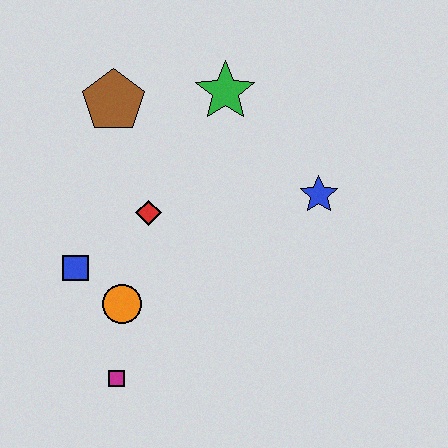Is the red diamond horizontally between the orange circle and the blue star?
Yes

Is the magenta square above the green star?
No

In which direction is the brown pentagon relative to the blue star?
The brown pentagon is to the left of the blue star.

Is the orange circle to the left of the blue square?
No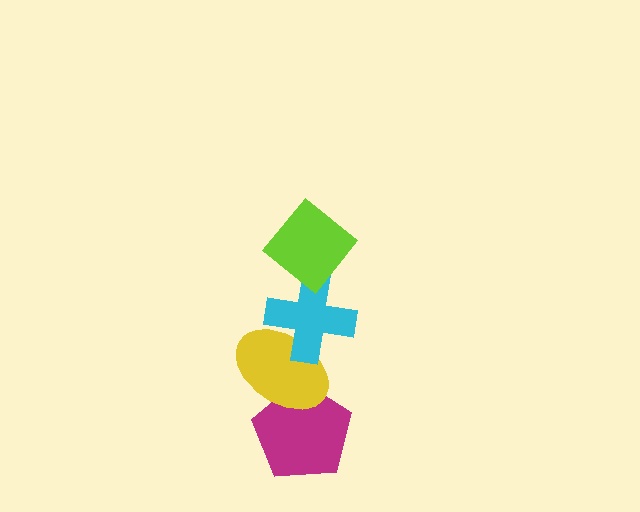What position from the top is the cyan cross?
The cyan cross is 2nd from the top.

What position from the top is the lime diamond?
The lime diamond is 1st from the top.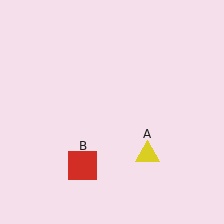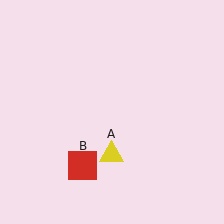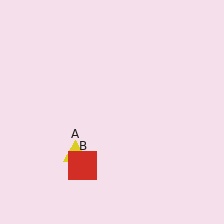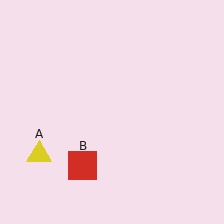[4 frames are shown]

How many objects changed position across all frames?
1 object changed position: yellow triangle (object A).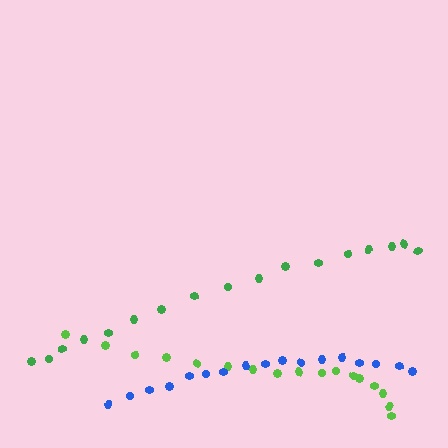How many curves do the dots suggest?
There are 3 distinct paths.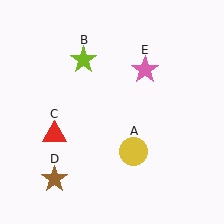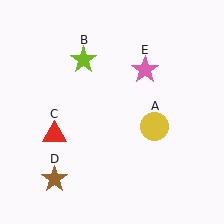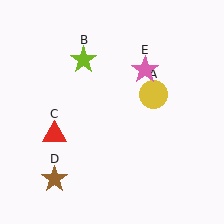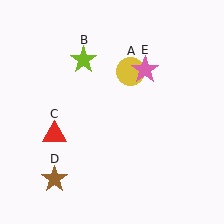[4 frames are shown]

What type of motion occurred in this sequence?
The yellow circle (object A) rotated counterclockwise around the center of the scene.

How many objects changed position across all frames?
1 object changed position: yellow circle (object A).